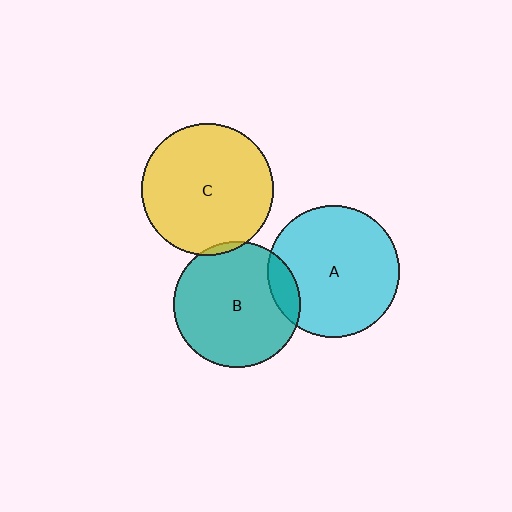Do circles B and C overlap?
Yes.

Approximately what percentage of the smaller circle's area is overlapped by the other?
Approximately 5%.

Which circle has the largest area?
Circle A (cyan).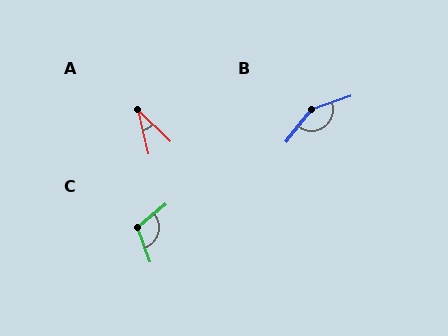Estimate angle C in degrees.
Approximately 109 degrees.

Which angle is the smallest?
A, at approximately 32 degrees.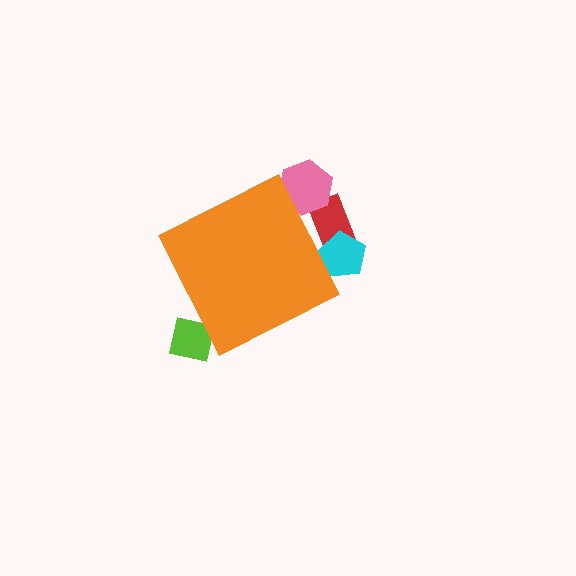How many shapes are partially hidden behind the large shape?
4 shapes are partially hidden.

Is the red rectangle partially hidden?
Yes, the red rectangle is partially hidden behind the orange diamond.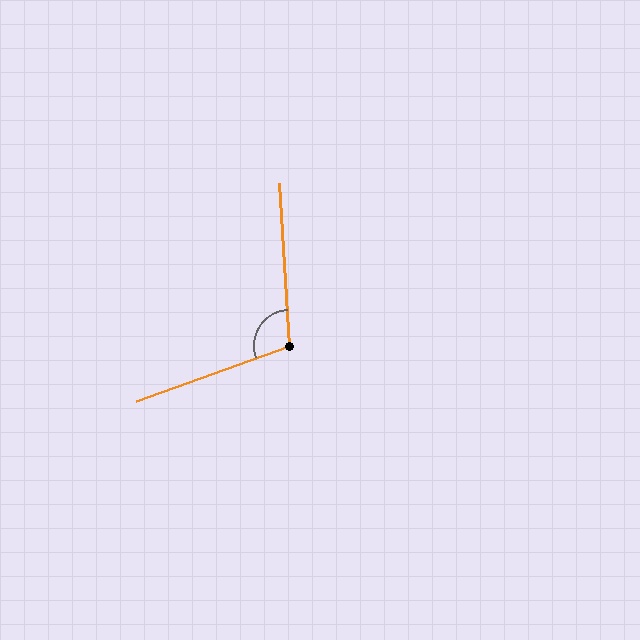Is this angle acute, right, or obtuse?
It is obtuse.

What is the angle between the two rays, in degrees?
Approximately 106 degrees.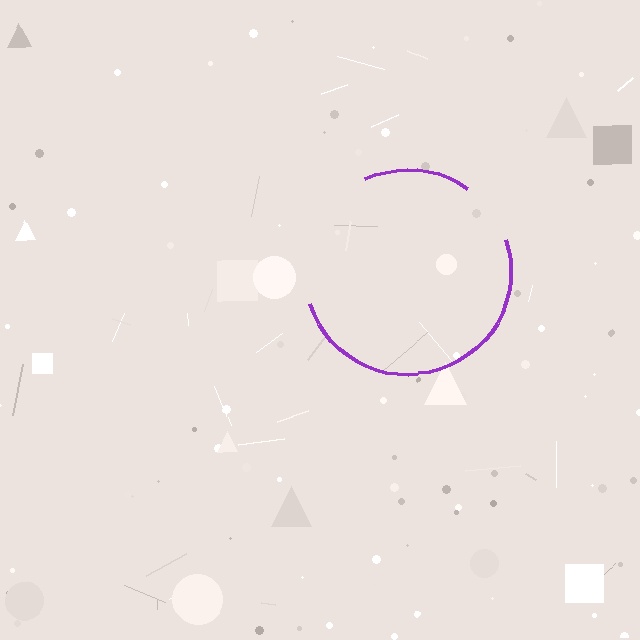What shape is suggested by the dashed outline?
The dashed outline suggests a circle.